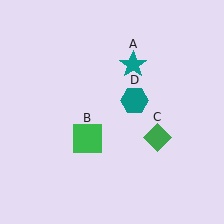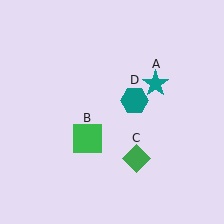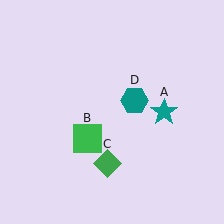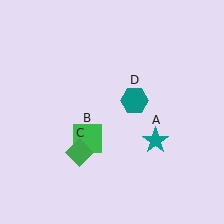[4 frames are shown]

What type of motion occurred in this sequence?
The teal star (object A), green diamond (object C) rotated clockwise around the center of the scene.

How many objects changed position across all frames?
2 objects changed position: teal star (object A), green diamond (object C).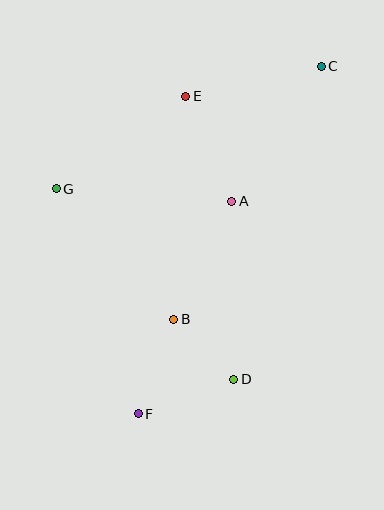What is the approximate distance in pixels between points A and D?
The distance between A and D is approximately 178 pixels.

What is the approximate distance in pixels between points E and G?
The distance between E and G is approximately 159 pixels.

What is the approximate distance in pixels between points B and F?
The distance between B and F is approximately 101 pixels.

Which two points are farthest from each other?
Points C and F are farthest from each other.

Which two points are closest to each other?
Points B and D are closest to each other.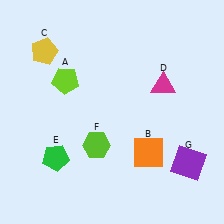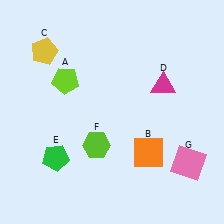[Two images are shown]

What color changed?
The square (G) changed from purple in Image 1 to pink in Image 2.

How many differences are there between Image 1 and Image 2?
There is 1 difference between the two images.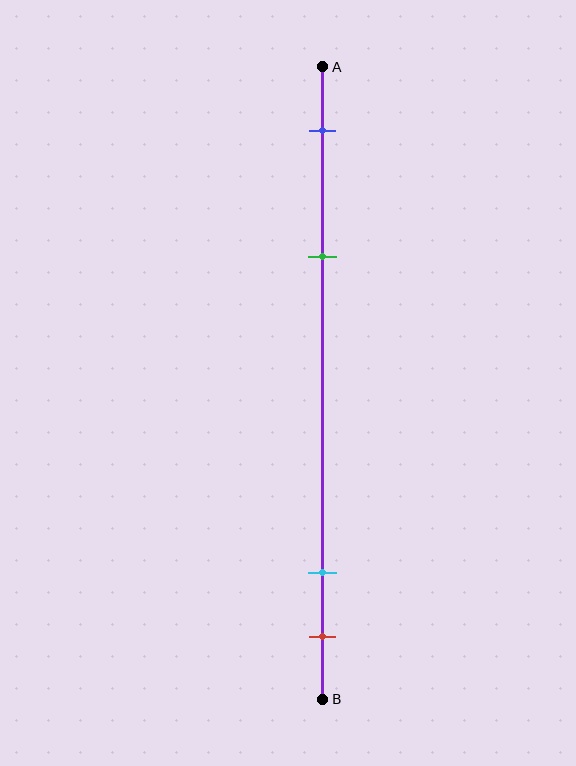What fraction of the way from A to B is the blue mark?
The blue mark is approximately 10% (0.1) of the way from A to B.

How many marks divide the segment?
There are 4 marks dividing the segment.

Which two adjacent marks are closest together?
The cyan and red marks are the closest adjacent pair.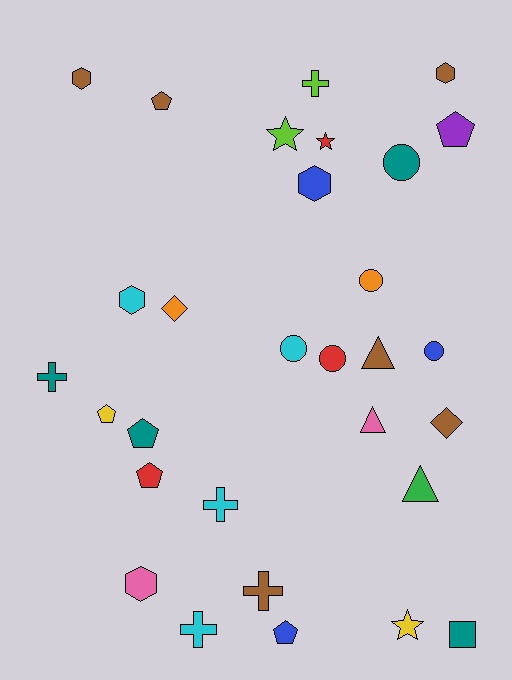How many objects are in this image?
There are 30 objects.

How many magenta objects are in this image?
There are no magenta objects.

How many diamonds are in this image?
There are 2 diamonds.